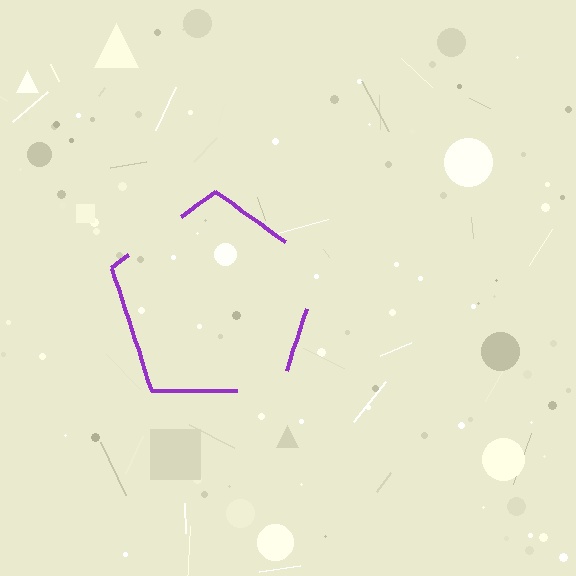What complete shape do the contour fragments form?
The contour fragments form a pentagon.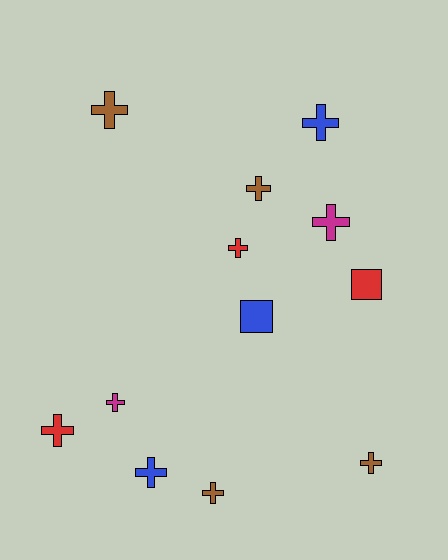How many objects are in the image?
There are 12 objects.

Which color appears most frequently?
Brown, with 4 objects.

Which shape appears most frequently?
Cross, with 10 objects.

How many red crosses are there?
There are 2 red crosses.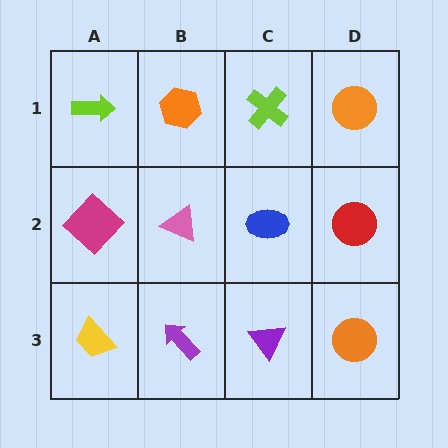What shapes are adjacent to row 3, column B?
A pink triangle (row 2, column B), a yellow trapezoid (row 3, column A), a purple triangle (row 3, column C).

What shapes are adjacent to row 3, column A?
A magenta diamond (row 2, column A), a purple arrow (row 3, column B).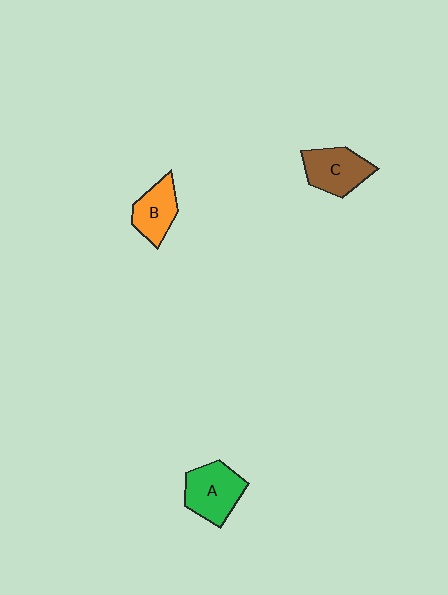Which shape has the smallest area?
Shape B (orange).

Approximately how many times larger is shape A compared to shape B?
Approximately 1.3 times.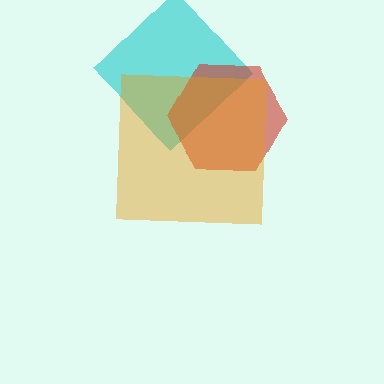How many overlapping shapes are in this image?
There are 3 overlapping shapes in the image.